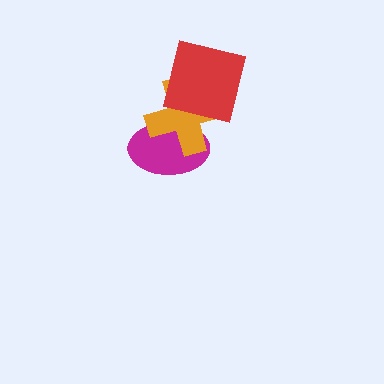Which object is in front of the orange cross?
The red square is in front of the orange cross.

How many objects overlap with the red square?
1 object overlaps with the red square.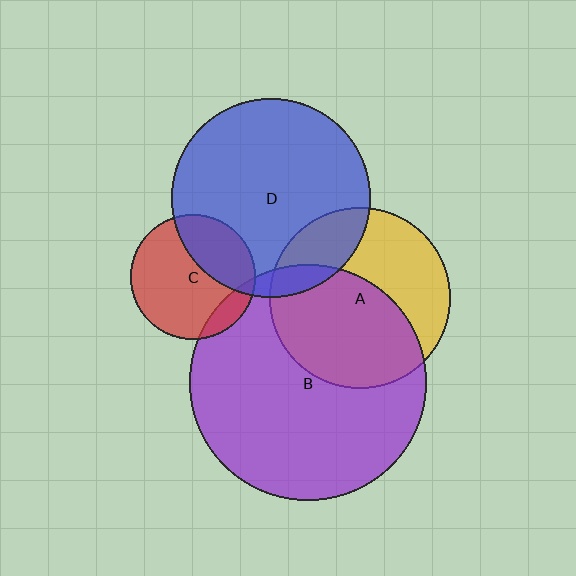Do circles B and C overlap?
Yes.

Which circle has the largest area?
Circle B (purple).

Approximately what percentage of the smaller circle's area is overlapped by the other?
Approximately 10%.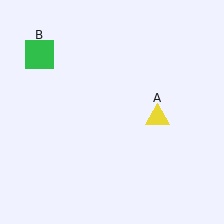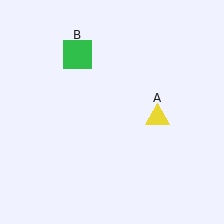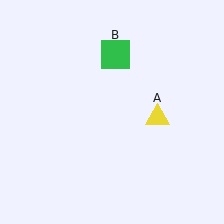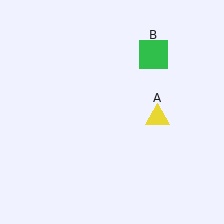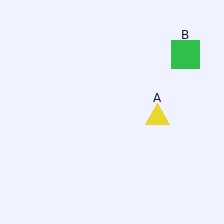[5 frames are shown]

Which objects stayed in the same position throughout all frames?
Yellow triangle (object A) remained stationary.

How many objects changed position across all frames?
1 object changed position: green square (object B).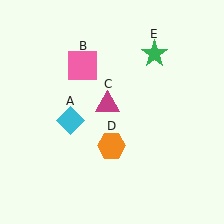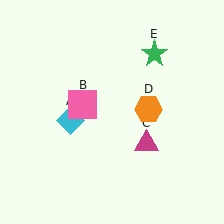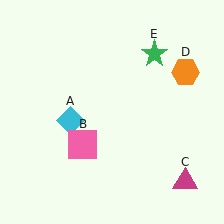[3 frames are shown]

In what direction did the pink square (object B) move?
The pink square (object B) moved down.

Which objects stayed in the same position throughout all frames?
Cyan diamond (object A) and green star (object E) remained stationary.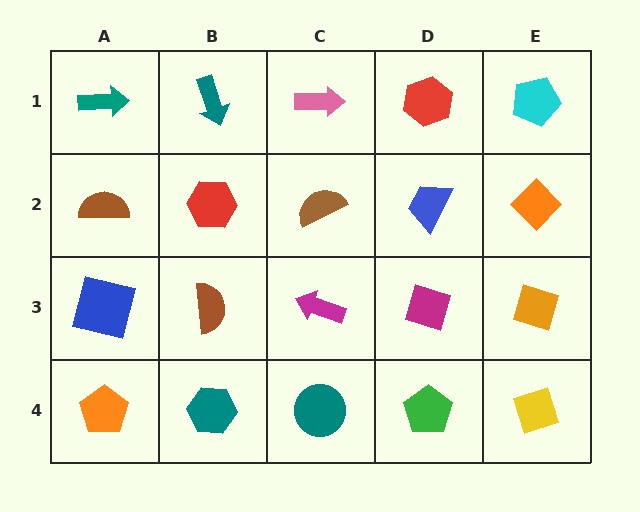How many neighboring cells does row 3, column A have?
3.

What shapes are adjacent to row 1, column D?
A blue trapezoid (row 2, column D), a pink arrow (row 1, column C), a cyan pentagon (row 1, column E).